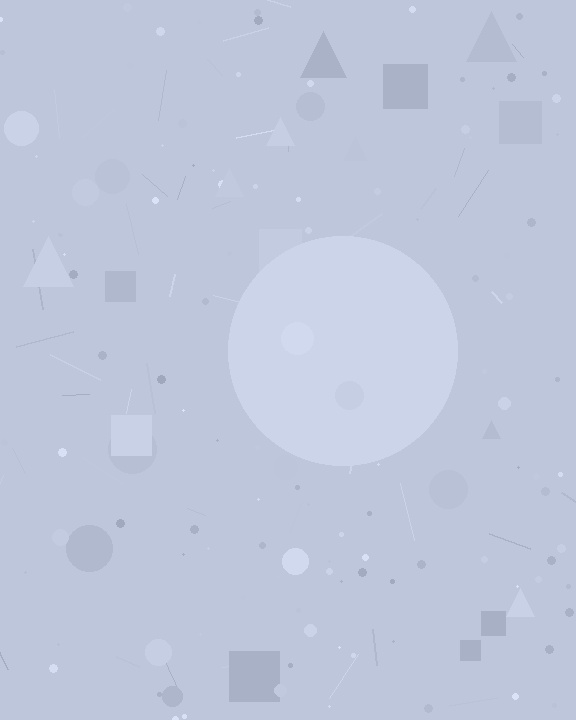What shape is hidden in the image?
A circle is hidden in the image.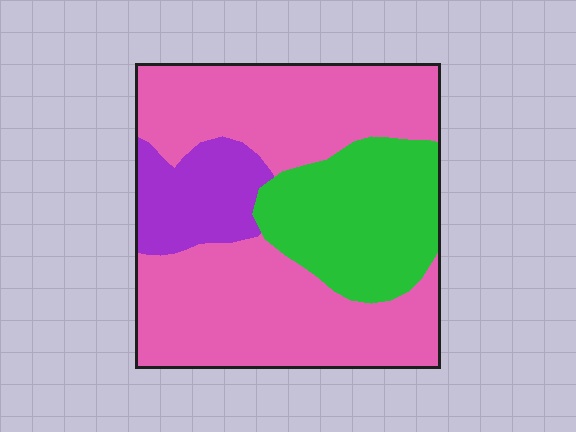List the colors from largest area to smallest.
From largest to smallest: pink, green, purple.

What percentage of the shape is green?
Green takes up between a sixth and a third of the shape.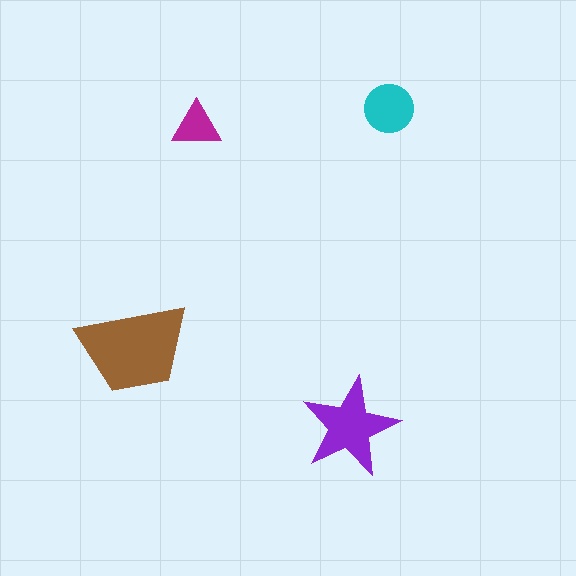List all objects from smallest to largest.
The magenta triangle, the cyan circle, the purple star, the brown trapezoid.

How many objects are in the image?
There are 4 objects in the image.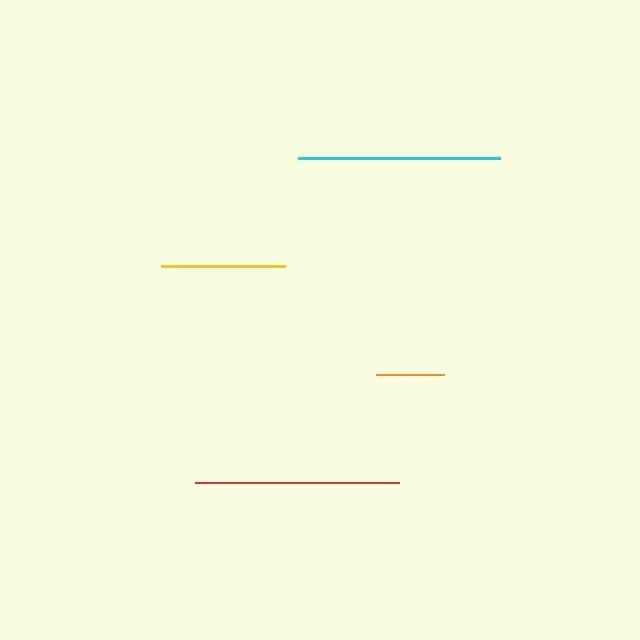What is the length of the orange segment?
The orange segment is approximately 68 pixels long.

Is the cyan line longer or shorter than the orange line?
The cyan line is longer than the orange line.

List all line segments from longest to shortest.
From longest to shortest: red, cyan, yellow, orange.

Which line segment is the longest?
The red line is the longest at approximately 204 pixels.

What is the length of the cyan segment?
The cyan segment is approximately 201 pixels long.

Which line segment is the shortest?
The orange line is the shortest at approximately 68 pixels.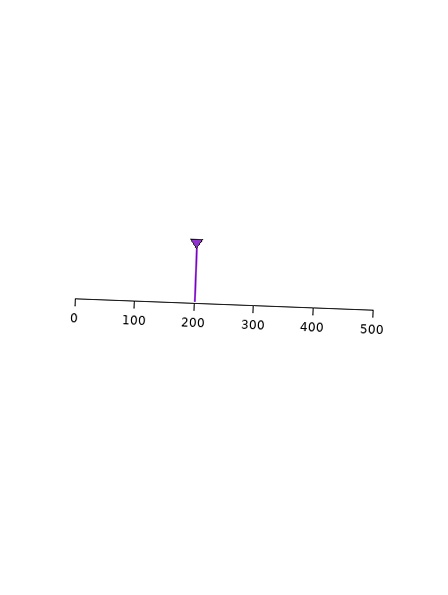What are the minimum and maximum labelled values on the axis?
The axis runs from 0 to 500.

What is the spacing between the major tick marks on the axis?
The major ticks are spaced 100 apart.